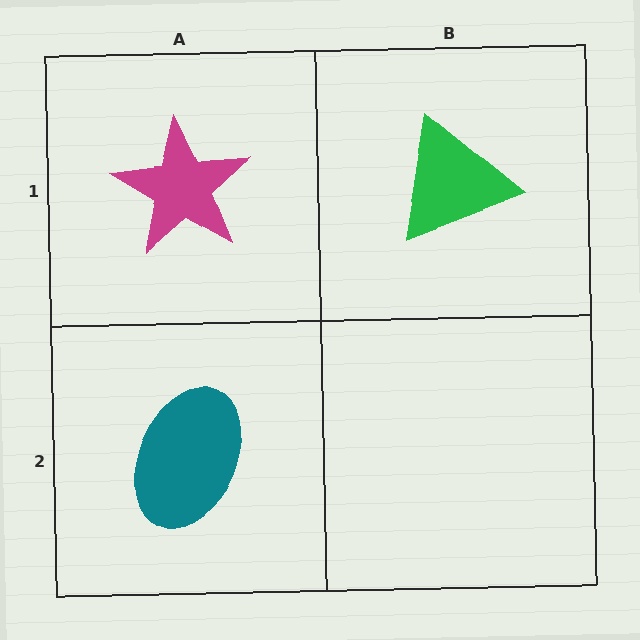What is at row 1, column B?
A green triangle.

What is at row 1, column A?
A magenta star.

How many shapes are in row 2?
1 shape.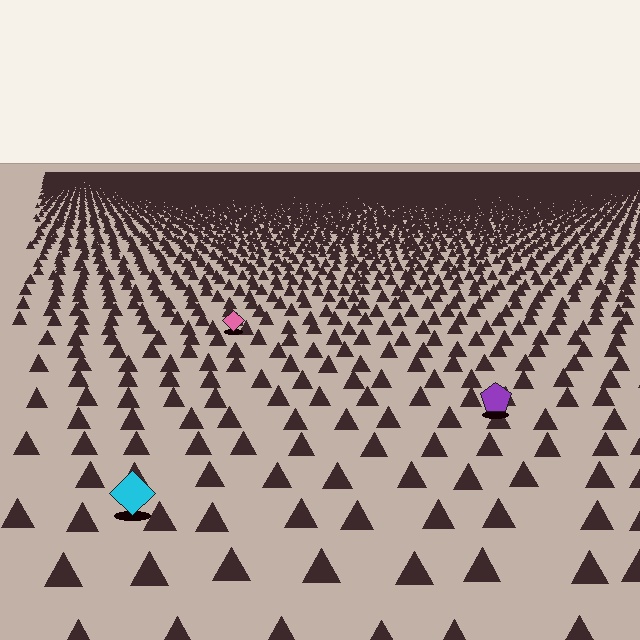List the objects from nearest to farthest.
From nearest to farthest: the cyan diamond, the purple pentagon, the pink diamond.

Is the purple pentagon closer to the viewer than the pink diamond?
Yes. The purple pentagon is closer — you can tell from the texture gradient: the ground texture is coarser near it.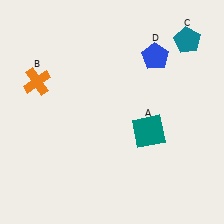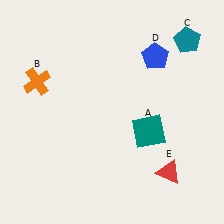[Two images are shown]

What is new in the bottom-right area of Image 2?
A red triangle (E) was added in the bottom-right area of Image 2.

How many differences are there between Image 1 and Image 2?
There is 1 difference between the two images.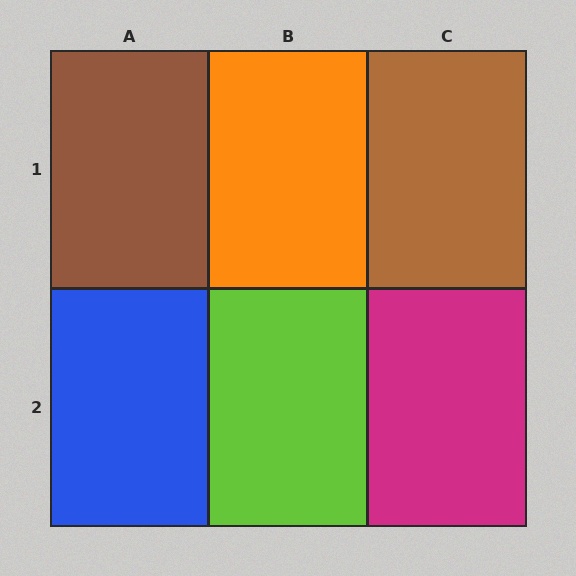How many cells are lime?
1 cell is lime.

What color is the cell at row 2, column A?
Blue.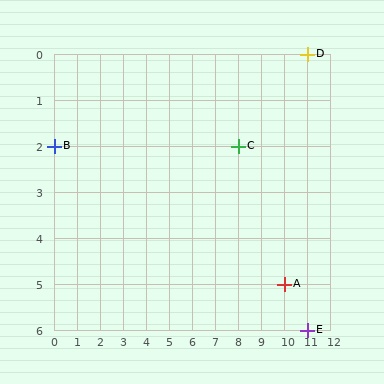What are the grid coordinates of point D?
Point D is at grid coordinates (11, 0).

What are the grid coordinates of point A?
Point A is at grid coordinates (10, 5).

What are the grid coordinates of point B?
Point B is at grid coordinates (0, 2).